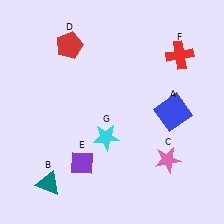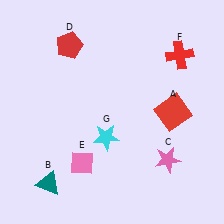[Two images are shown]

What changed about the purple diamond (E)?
In Image 1, E is purple. In Image 2, it changed to pink.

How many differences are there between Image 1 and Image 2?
There are 2 differences between the two images.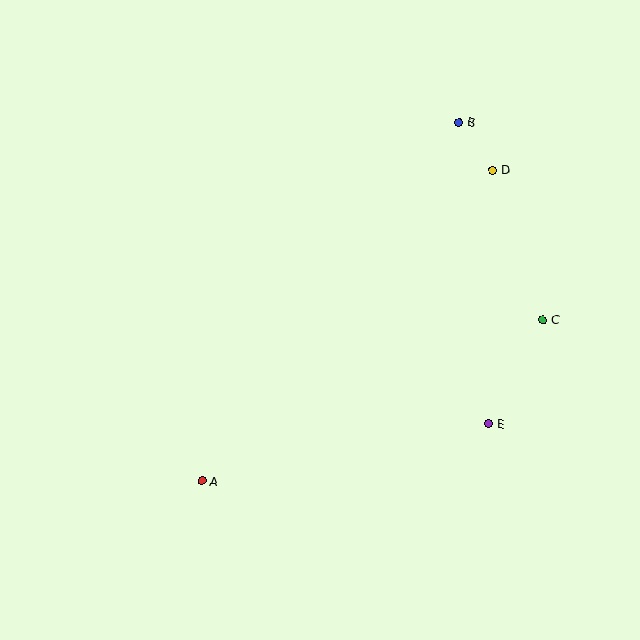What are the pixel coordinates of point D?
Point D is at (493, 170).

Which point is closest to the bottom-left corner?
Point A is closest to the bottom-left corner.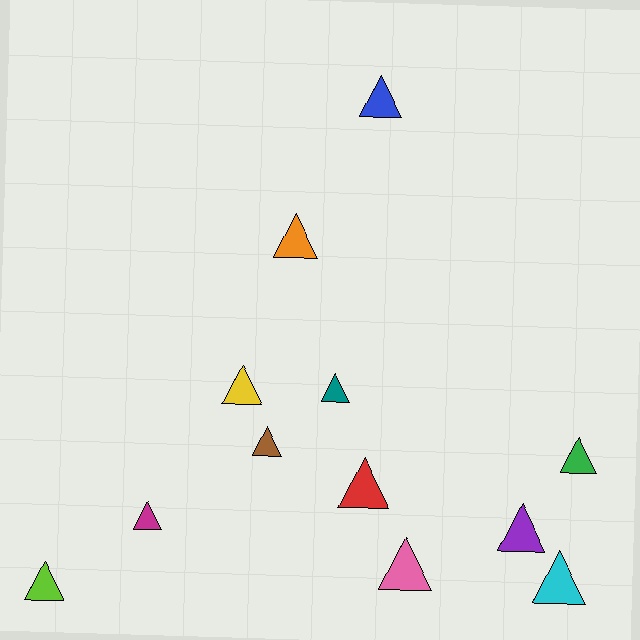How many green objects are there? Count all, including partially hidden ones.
There is 1 green object.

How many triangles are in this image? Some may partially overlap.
There are 12 triangles.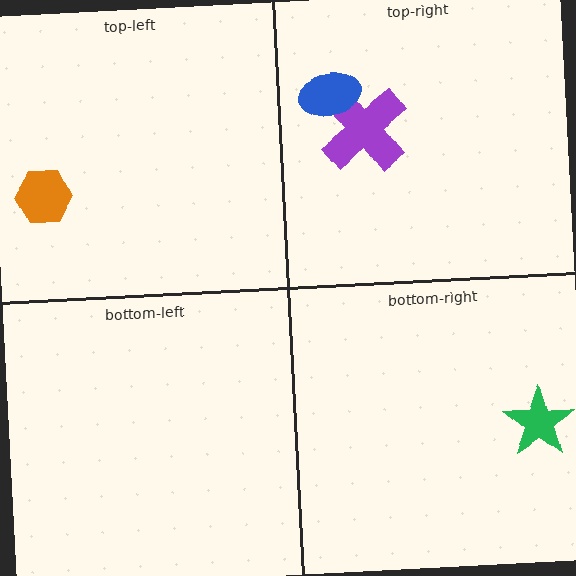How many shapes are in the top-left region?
1.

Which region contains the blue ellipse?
The top-right region.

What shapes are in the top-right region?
The purple cross, the blue ellipse.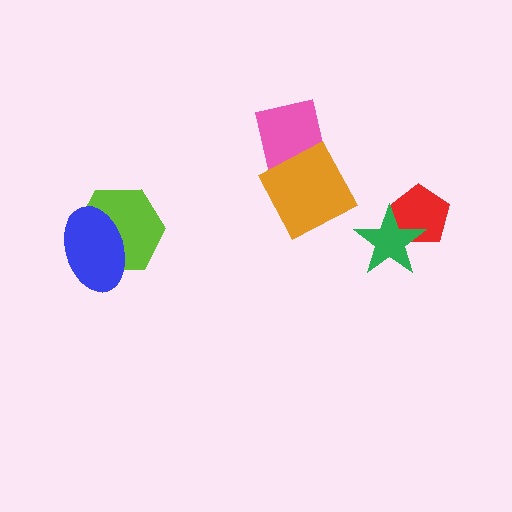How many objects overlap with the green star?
1 object overlaps with the green star.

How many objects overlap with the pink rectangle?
1 object overlaps with the pink rectangle.